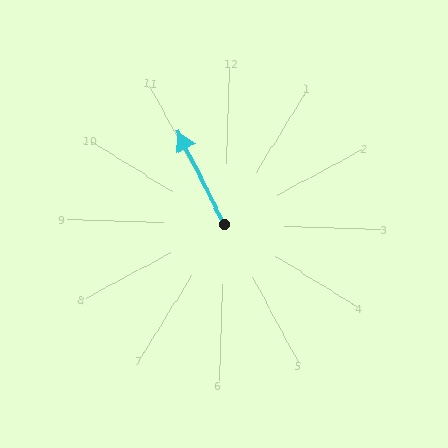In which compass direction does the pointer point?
Northwest.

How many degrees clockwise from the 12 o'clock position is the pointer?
Approximately 331 degrees.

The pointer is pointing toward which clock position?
Roughly 11 o'clock.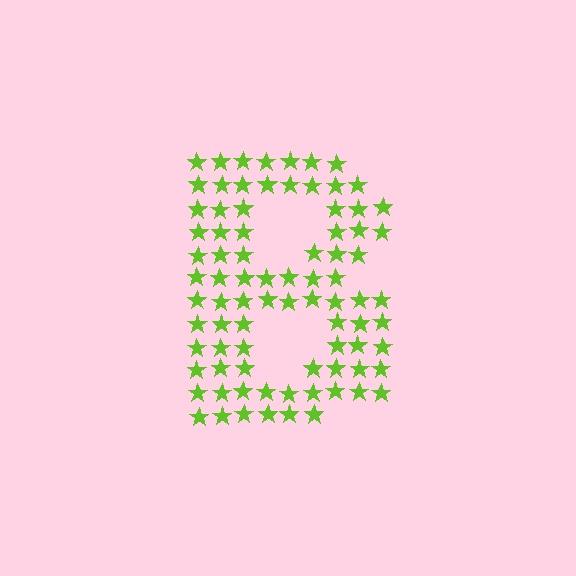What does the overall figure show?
The overall figure shows the letter B.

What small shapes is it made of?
It is made of small stars.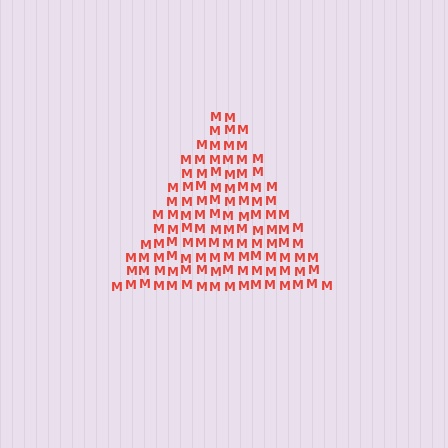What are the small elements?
The small elements are letter M's.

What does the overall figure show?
The overall figure shows a triangle.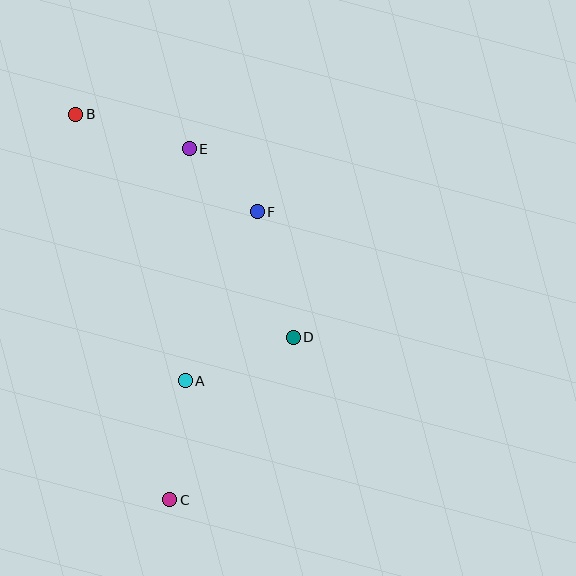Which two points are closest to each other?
Points E and F are closest to each other.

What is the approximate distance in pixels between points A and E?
The distance between A and E is approximately 232 pixels.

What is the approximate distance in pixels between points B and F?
The distance between B and F is approximately 206 pixels.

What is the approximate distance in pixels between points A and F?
The distance between A and F is approximately 184 pixels.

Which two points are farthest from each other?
Points B and C are farthest from each other.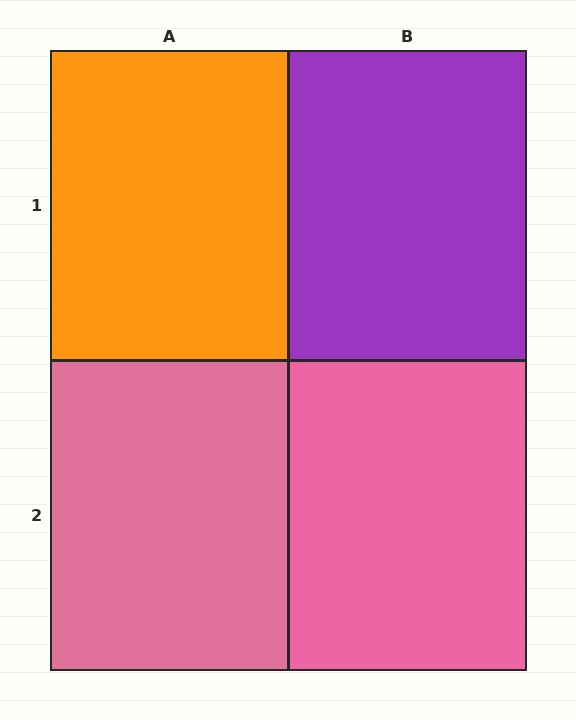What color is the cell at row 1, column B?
Purple.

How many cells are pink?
2 cells are pink.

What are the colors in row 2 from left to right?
Pink, pink.